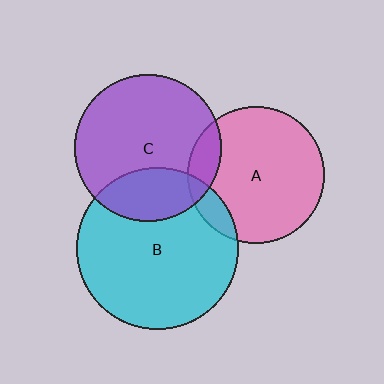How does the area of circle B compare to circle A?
Approximately 1.4 times.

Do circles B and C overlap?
Yes.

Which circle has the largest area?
Circle B (cyan).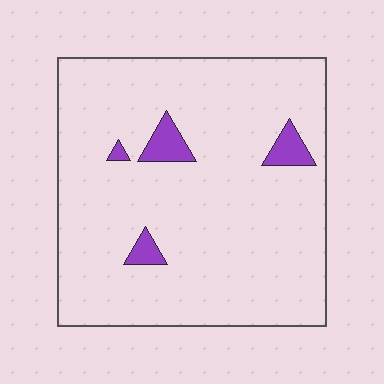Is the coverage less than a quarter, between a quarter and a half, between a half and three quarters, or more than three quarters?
Less than a quarter.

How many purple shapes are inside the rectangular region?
4.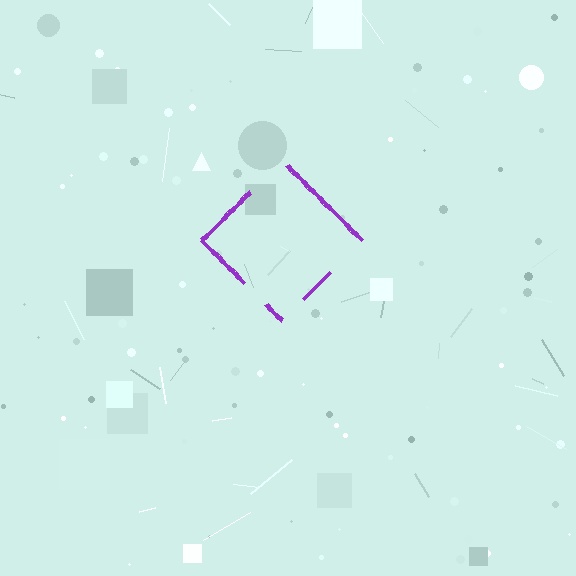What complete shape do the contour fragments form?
The contour fragments form a diamond.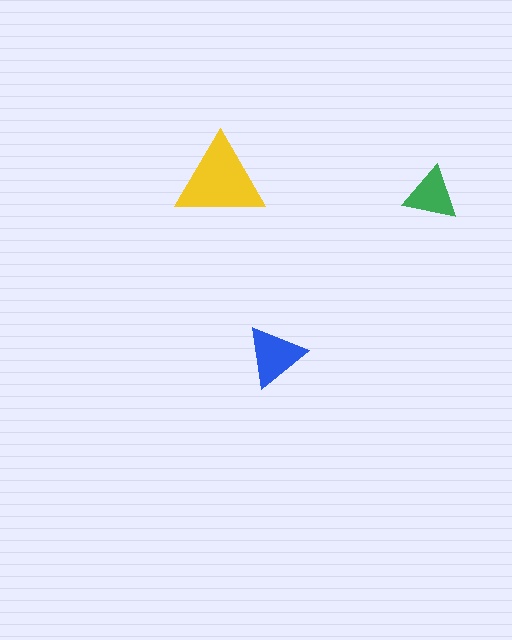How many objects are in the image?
There are 3 objects in the image.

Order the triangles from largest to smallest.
the yellow one, the blue one, the green one.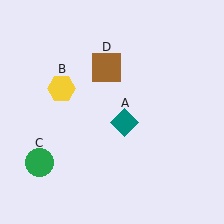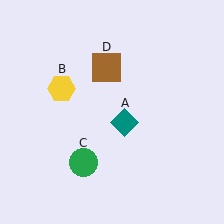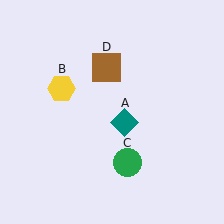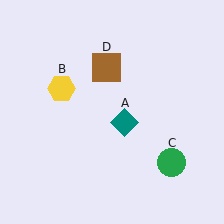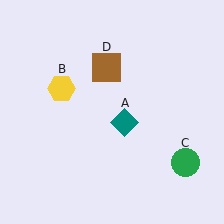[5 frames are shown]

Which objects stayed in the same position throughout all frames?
Teal diamond (object A) and yellow hexagon (object B) and brown square (object D) remained stationary.